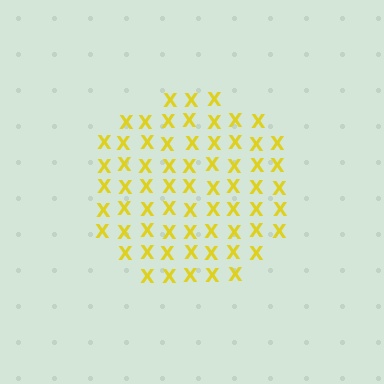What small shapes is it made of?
It is made of small letter X's.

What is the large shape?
The large shape is a circle.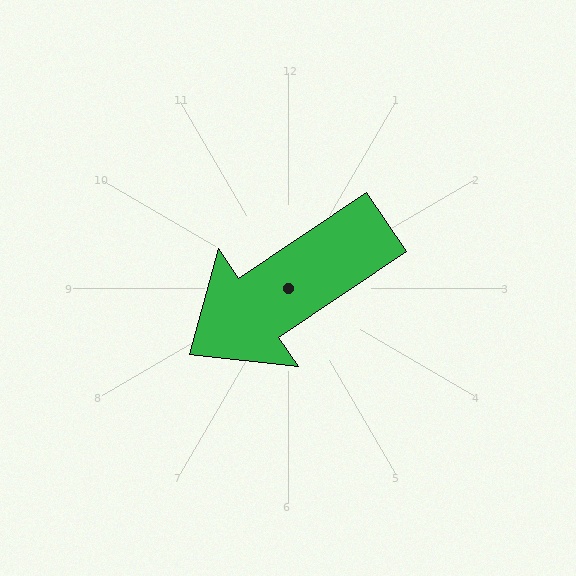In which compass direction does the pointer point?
Southwest.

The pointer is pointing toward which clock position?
Roughly 8 o'clock.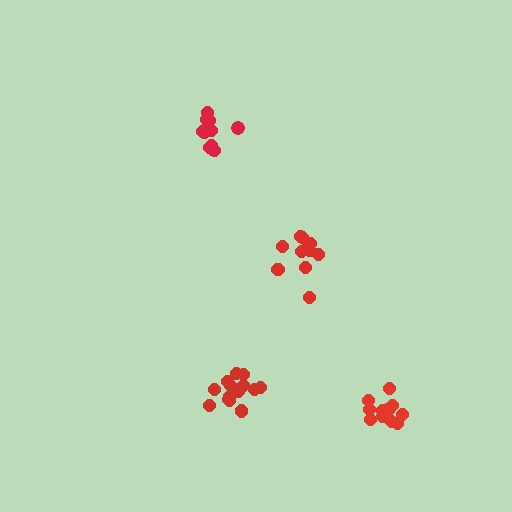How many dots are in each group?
Group 1: 11 dots, Group 2: 11 dots, Group 3: 16 dots, Group 4: 13 dots (51 total).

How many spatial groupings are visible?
There are 4 spatial groupings.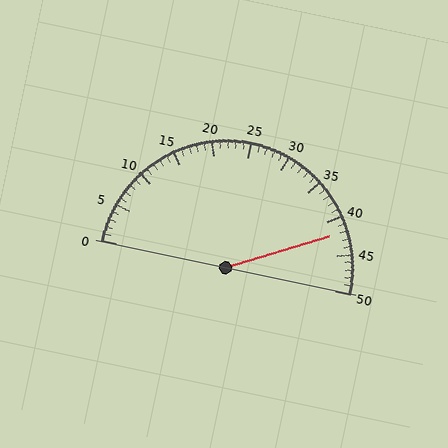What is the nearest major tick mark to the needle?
The nearest major tick mark is 40.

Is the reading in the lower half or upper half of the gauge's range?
The reading is in the upper half of the range (0 to 50).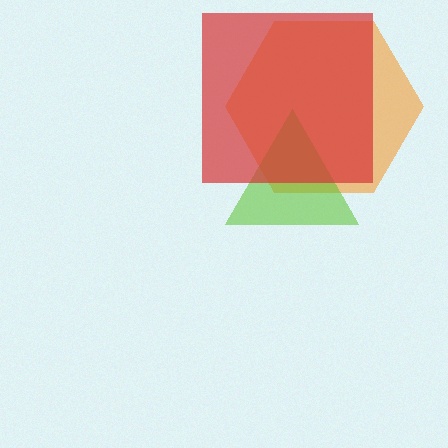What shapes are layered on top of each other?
The layered shapes are: an orange hexagon, a lime triangle, a red square.